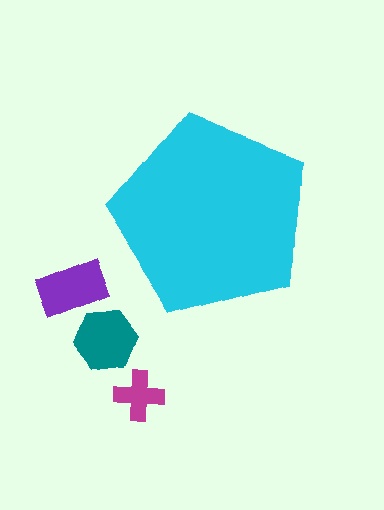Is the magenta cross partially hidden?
No, the magenta cross is fully visible.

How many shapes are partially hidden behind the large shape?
0 shapes are partially hidden.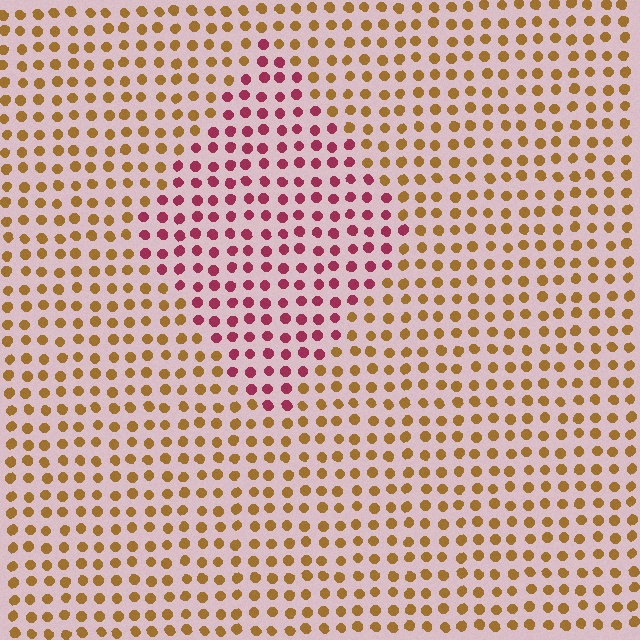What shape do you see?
I see a diamond.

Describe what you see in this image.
The image is filled with small brown elements in a uniform arrangement. A diamond-shaped region is visible where the elements are tinted to a slightly different hue, forming a subtle color boundary.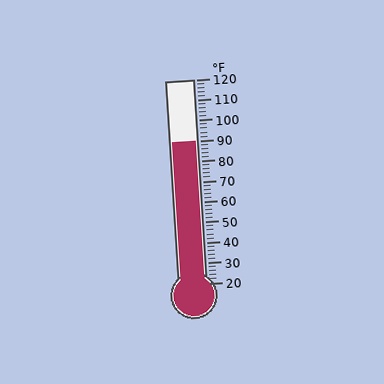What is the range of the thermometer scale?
The thermometer scale ranges from 20°F to 120°F.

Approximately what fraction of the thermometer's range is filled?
The thermometer is filled to approximately 70% of its range.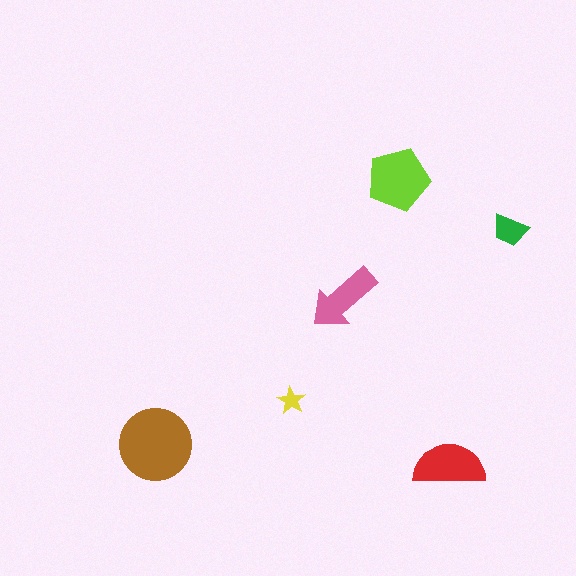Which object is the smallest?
The yellow star.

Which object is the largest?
The brown circle.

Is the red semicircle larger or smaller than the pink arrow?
Larger.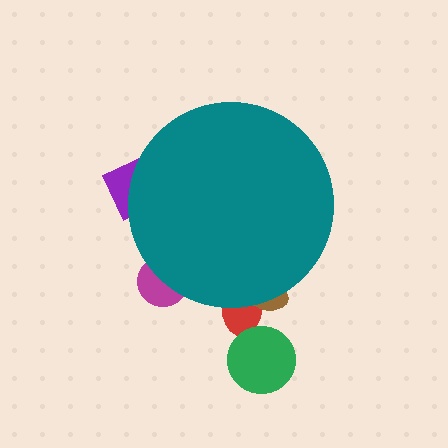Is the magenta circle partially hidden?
Yes, the magenta circle is partially hidden behind the teal circle.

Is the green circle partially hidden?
No, the green circle is fully visible.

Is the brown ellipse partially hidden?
Yes, the brown ellipse is partially hidden behind the teal circle.